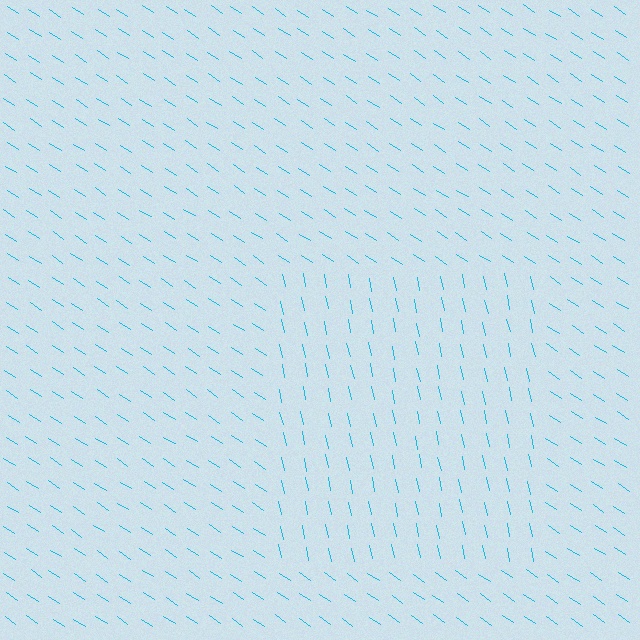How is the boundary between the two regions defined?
The boundary is defined purely by a change in line orientation (approximately 45 degrees difference). All lines are the same color and thickness.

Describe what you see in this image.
The image is filled with small cyan line segments. A rectangle region in the image has lines oriented differently from the surrounding lines, creating a visible texture boundary.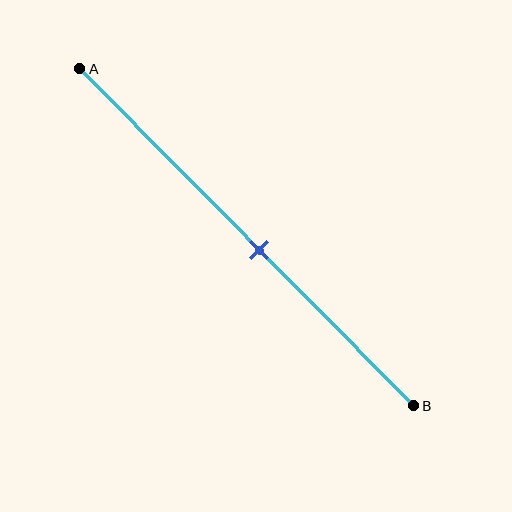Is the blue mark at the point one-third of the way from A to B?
No, the mark is at about 55% from A, not at the 33% one-third point.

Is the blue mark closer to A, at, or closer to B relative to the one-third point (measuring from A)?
The blue mark is closer to point B than the one-third point of segment AB.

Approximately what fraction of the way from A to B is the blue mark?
The blue mark is approximately 55% of the way from A to B.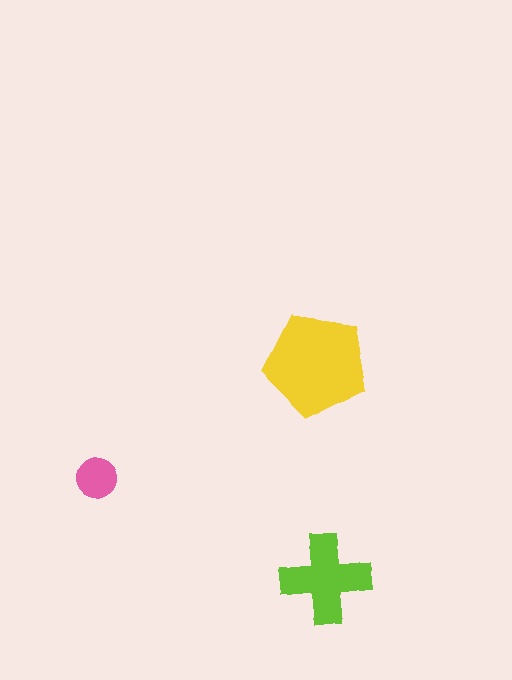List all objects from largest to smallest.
The yellow pentagon, the lime cross, the pink circle.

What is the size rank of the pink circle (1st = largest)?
3rd.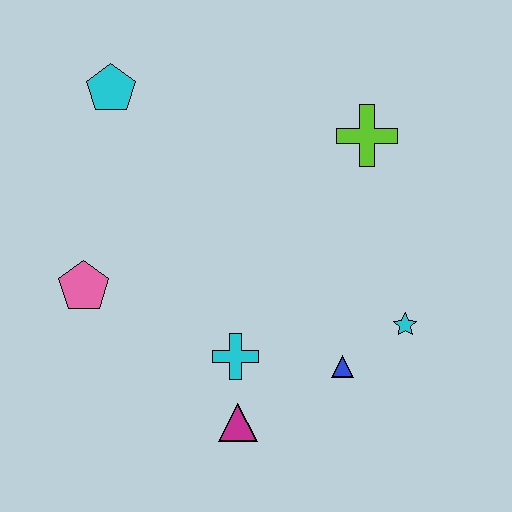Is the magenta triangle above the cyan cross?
No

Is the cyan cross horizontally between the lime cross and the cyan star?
No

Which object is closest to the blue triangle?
The cyan star is closest to the blue triangle.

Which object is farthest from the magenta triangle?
The cyan pentagon is farthest from the magenta triangle.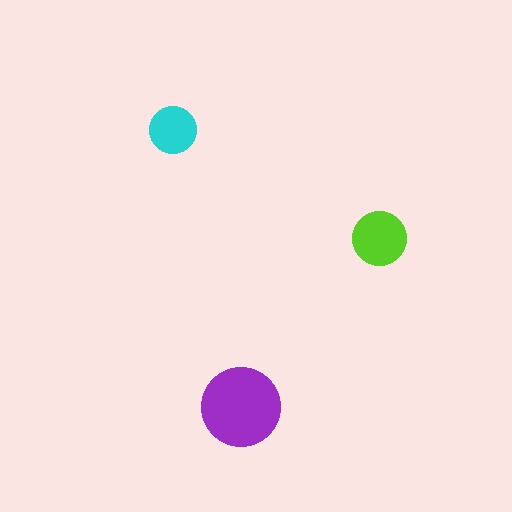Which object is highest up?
The cyan circle is topmost.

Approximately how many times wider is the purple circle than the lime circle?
About 1.5 times wider.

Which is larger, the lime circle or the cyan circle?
The lime one.